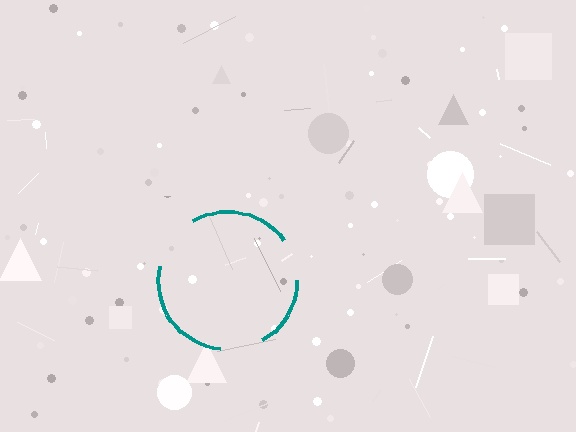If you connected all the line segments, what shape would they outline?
They would outline a circle.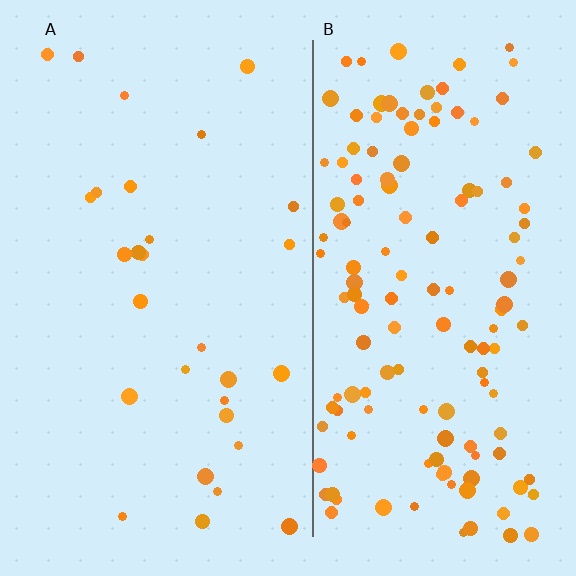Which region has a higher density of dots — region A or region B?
B (the right).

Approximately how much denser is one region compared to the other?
Approximately 4.8× — region B over region A.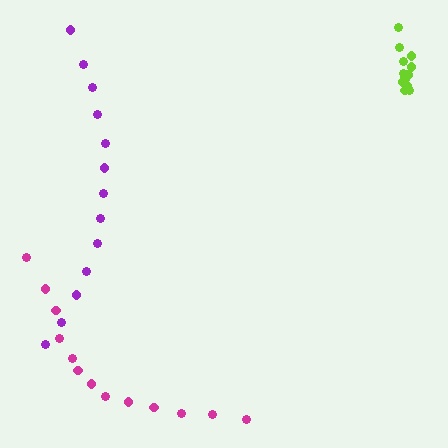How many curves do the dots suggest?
There are 3 distinct paths.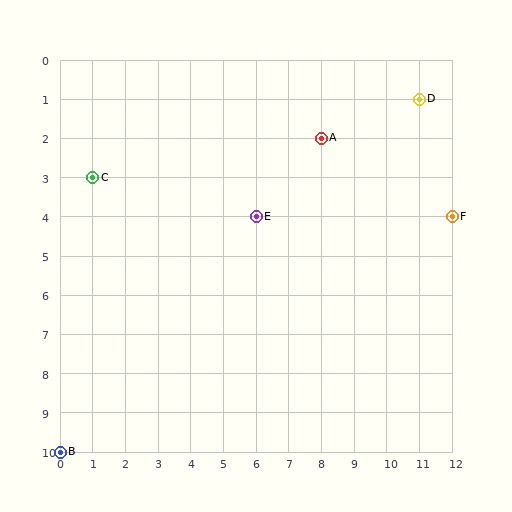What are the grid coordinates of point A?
Point A is at grid coordinates (8, 2).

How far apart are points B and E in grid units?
Points B and E are 6 columns and 6 rows apart (about 8.5 grid units diagonally).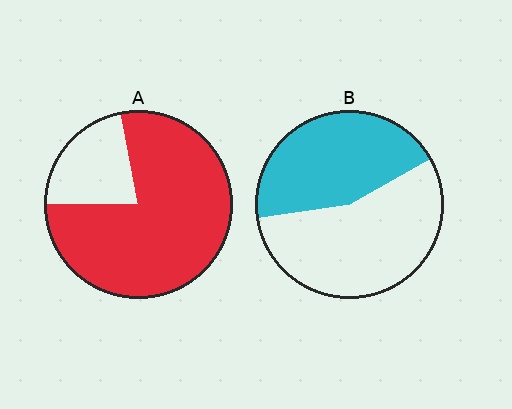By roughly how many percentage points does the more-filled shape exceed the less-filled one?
By roughly 35 percentage points (A over B).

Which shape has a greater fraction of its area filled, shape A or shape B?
Shape A.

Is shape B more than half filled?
No.